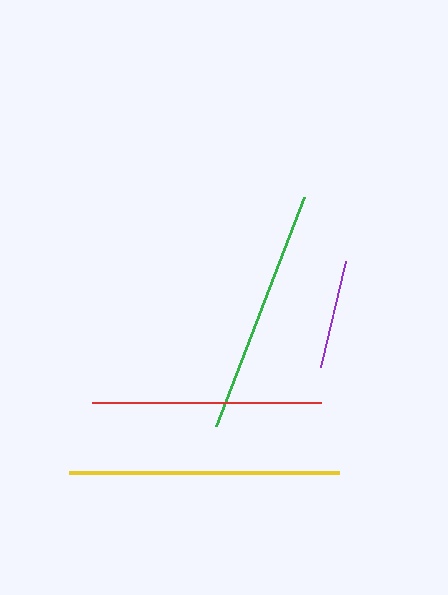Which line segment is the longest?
The yellow line is the longest at approximately 270 pixels.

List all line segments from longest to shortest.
From longest to shortest: yellow, green, red, purple.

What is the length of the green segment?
The green segment is approximately 245 pixels long.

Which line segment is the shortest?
The purple line is the shortest at approximately 109 pixels.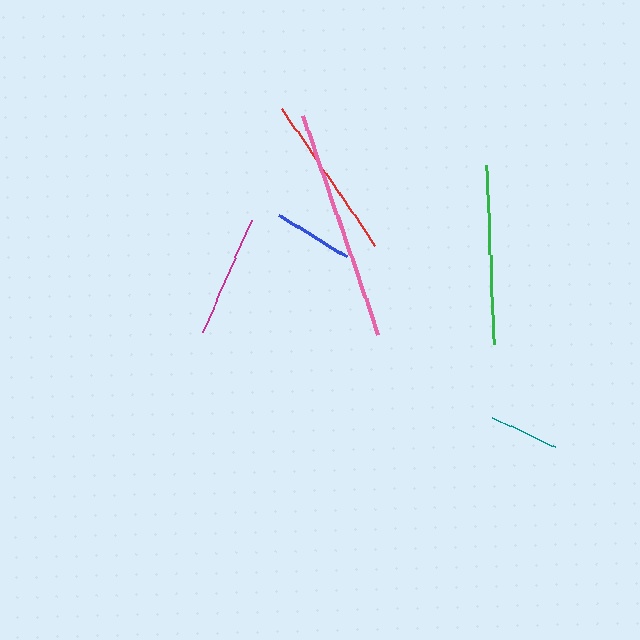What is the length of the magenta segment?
The magenta segment is approximately 122 pixels long.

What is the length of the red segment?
The red segment is approximately 165 pixels long.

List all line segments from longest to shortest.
From longest to shortest: pink, green, red, magenta, blue, teal.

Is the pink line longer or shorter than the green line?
The pink line is longer than the green line.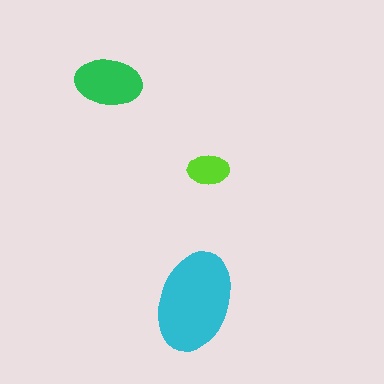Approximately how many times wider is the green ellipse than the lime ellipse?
About 1.5 times wider.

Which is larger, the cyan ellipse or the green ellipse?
The cyan one.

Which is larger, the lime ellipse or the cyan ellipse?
The cyan one.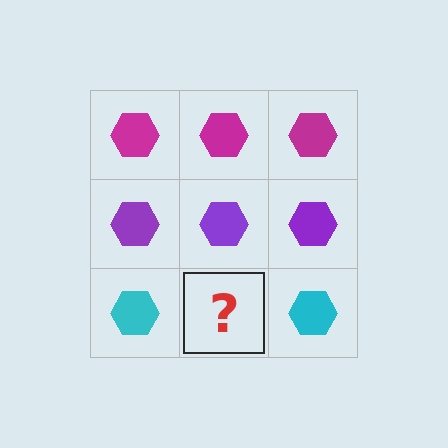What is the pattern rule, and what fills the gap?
The rule is that each row has a consistent color. The gap should be filled with a cyan hexagon.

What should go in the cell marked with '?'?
The missing cell should contain a cyan hexagon.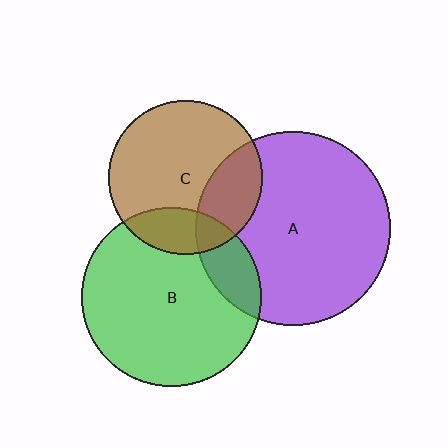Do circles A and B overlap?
Yes.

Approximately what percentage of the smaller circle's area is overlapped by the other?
Approximately 15%.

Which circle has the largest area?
Circle A (purple).